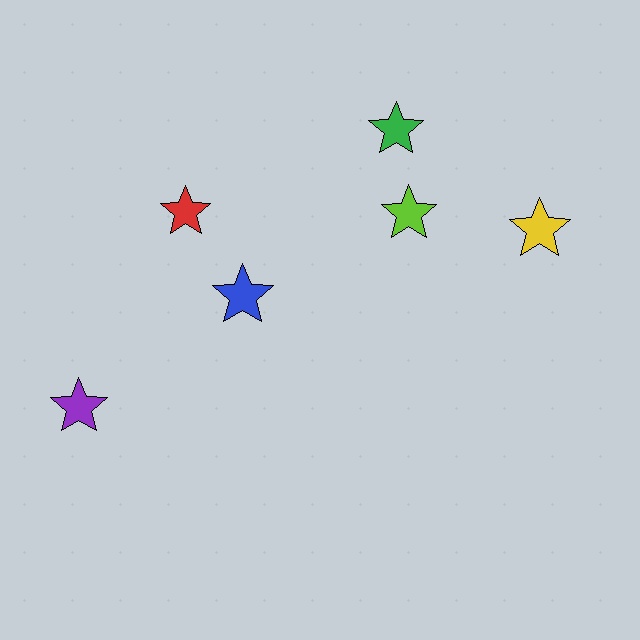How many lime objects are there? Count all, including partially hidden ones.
There is 1 lime object.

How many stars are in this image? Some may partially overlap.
There are 6 stars.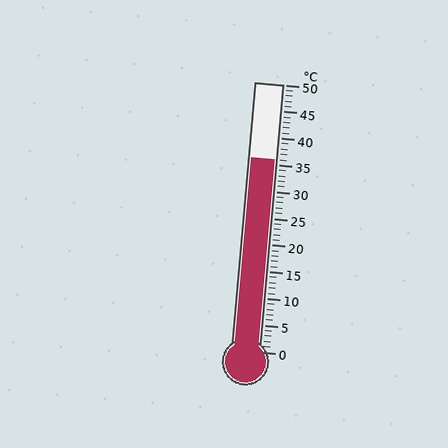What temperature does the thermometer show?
The thermometer shows approximately 36°C.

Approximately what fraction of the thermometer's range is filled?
The thermometer is filled to approximately 70% of its range.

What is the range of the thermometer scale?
The thermometer scale ranges from 0°C to 50°C.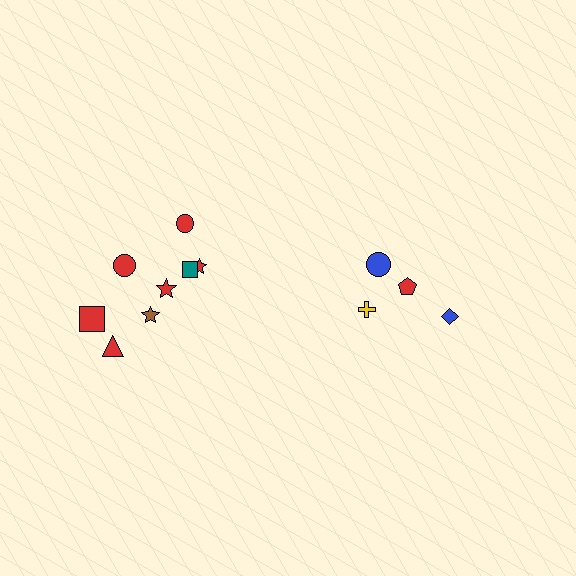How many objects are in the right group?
There are 4 objects.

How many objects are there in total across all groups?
There are 12 objects.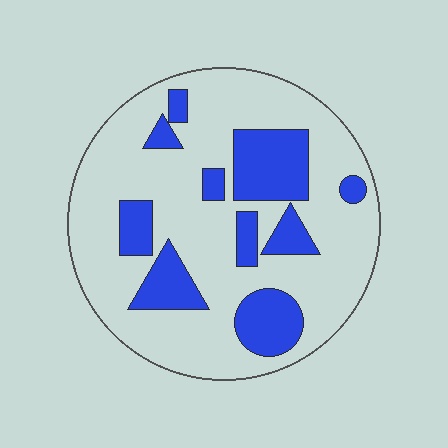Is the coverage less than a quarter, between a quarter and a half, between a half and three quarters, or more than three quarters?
Between a quarter and a half.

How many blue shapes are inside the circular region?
10.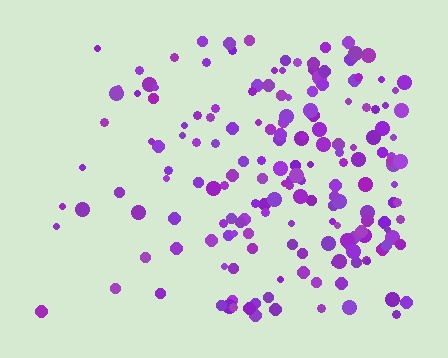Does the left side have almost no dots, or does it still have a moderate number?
Still a moderate number, just noticeably fewer than the right.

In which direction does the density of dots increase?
From left to right, with the right side densest.